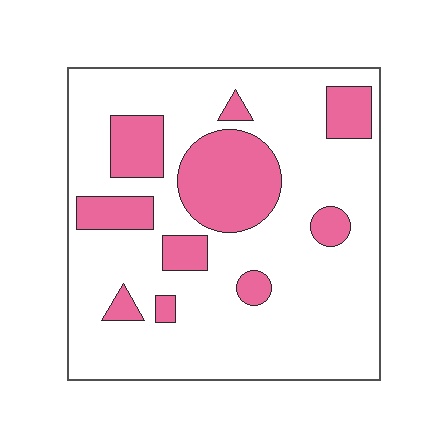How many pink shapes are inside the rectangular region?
10.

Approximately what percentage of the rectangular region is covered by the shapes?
Approximately 25%.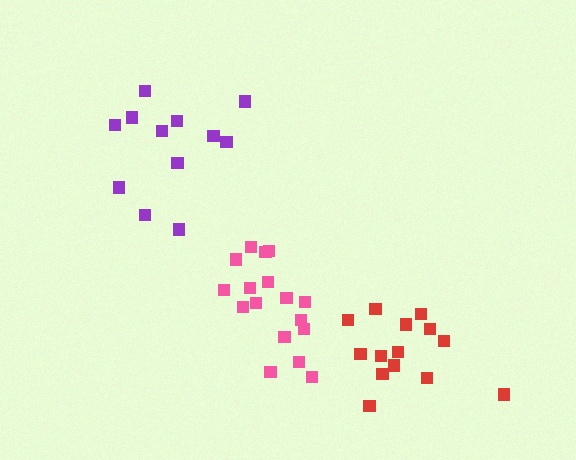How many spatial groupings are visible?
There are 3 spatial groupings.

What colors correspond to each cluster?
The clusters are colored: purple, pink, red.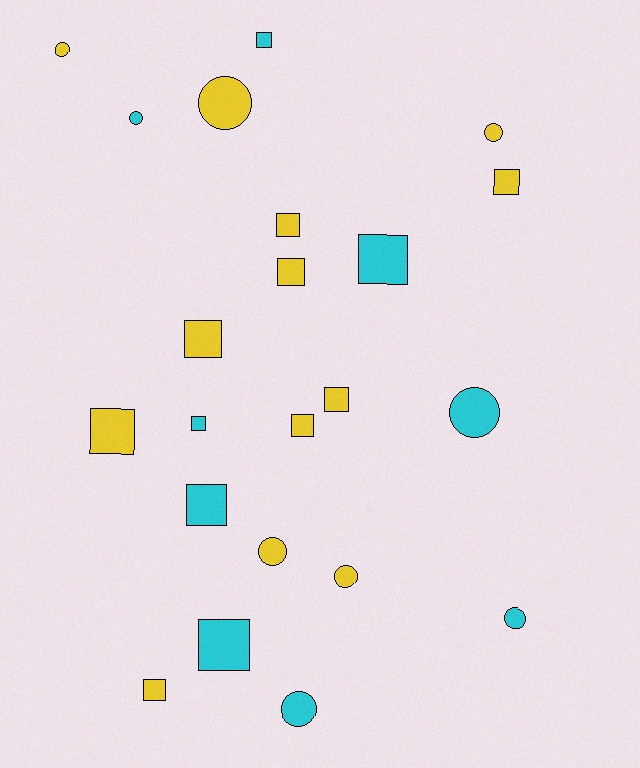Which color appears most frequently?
Yellow, with 13 objects.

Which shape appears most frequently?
Square, with 13 objects.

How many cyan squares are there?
There are 5 cyan squares.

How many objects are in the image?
There are 22 objects.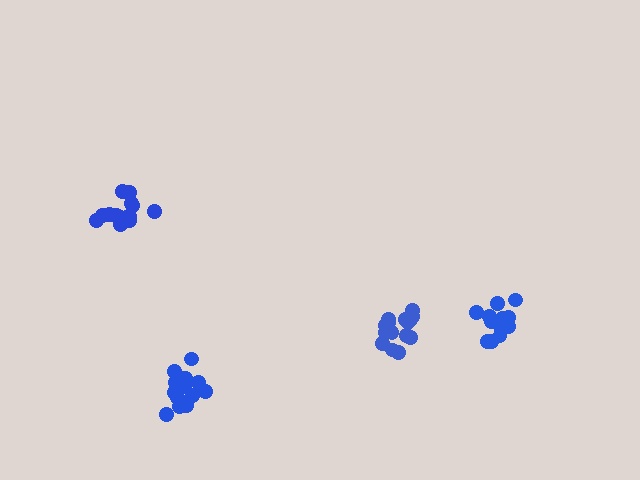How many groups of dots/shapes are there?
There are 4 groups.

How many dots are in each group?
Group 1: 15 dots, Group 2: 14 dots, Group 3: 17 dots, Group 4: 17 dots (63 total).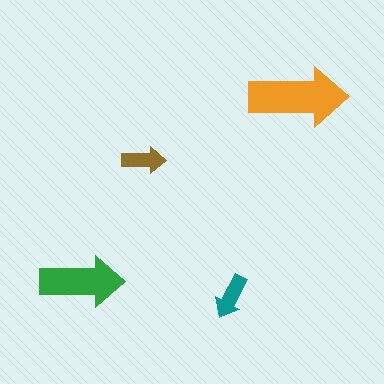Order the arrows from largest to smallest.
the orange one, the green one, the teal one, the brown one.